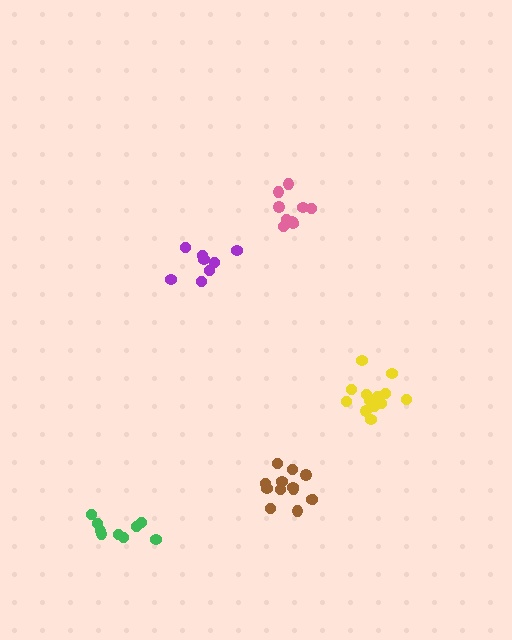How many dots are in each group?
Group 1: 9 dots, Group 2: 8 dots, Group 3: 13 dots, Group 4: 9 dots, Group 5: 13 dots (52 total).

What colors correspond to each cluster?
The clusters are colored: pink, purple, yellow, green, brown.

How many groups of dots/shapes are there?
There are 5 groups.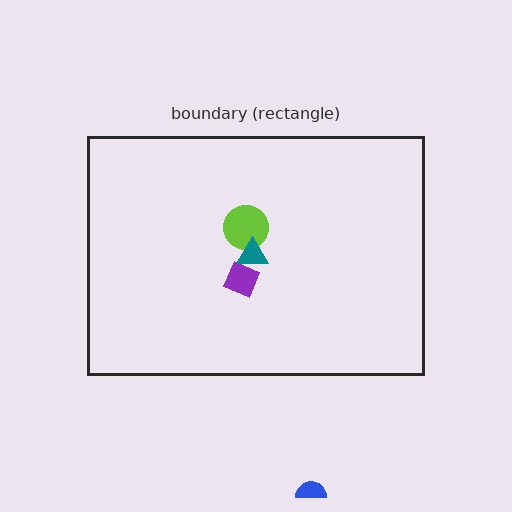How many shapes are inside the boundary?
3 inside, 1 outside.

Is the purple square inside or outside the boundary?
Inside.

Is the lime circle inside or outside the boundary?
Inside.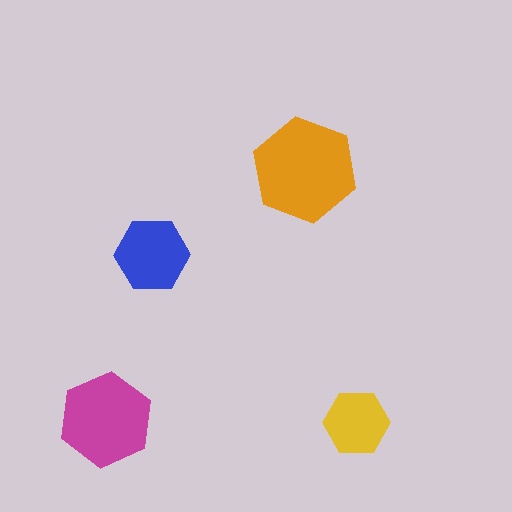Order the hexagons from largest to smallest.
the orange one, the magenta one, the blue one, the yellow one.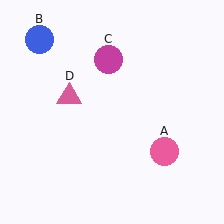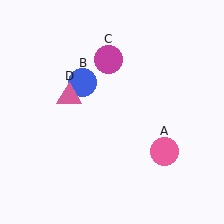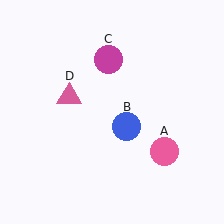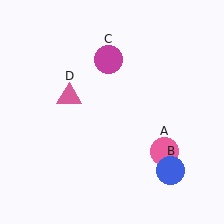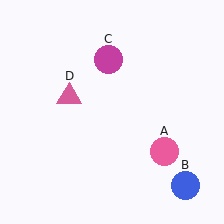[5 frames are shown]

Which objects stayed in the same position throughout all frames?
Pink circle (object A) and magenta circle (object C) and pink triangle (object D) remained stationary.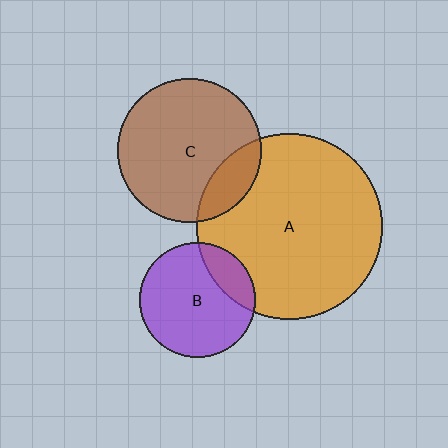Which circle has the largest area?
Circle A (orange).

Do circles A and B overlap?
Yes.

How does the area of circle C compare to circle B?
Approximately 1.6 times.